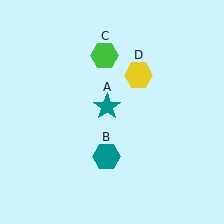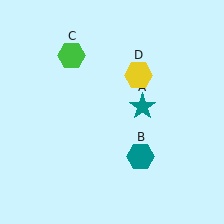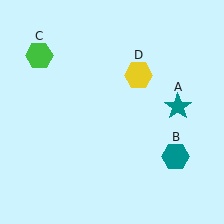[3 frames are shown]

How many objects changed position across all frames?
3 objects changed position: teal star (object A), teal hexagon (object B), green hexagon (object C).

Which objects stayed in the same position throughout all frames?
Yellow hexagon (object D) remained stationary.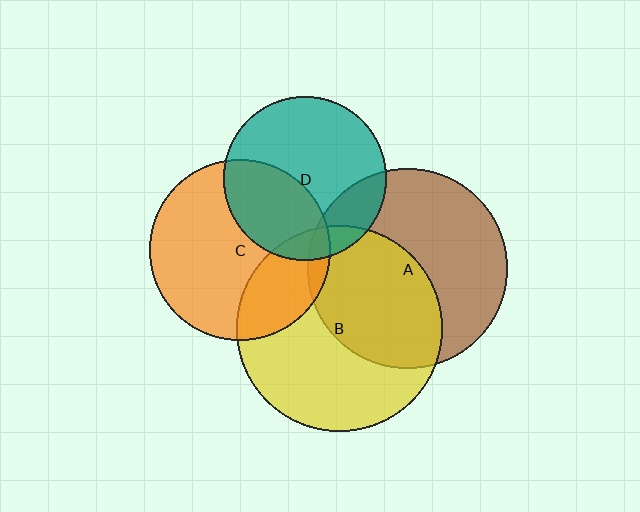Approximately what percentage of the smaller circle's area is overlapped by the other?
Approximately 5%.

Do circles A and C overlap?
Yes.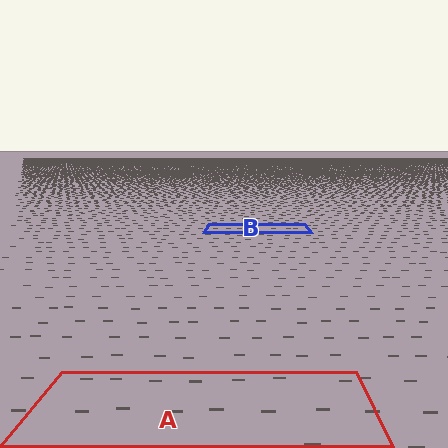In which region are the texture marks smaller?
The texture marks are smaller in region B, because it is farther away.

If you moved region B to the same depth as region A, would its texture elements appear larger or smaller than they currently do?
They would appear larger. At a closer depth, the same texture elements are projected at a bigger on-screen size.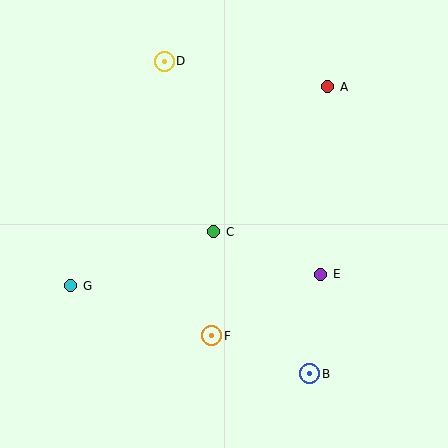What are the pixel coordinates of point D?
Point D is at (164, 61).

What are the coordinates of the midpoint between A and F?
The midpoint between A and F is at (270, 211).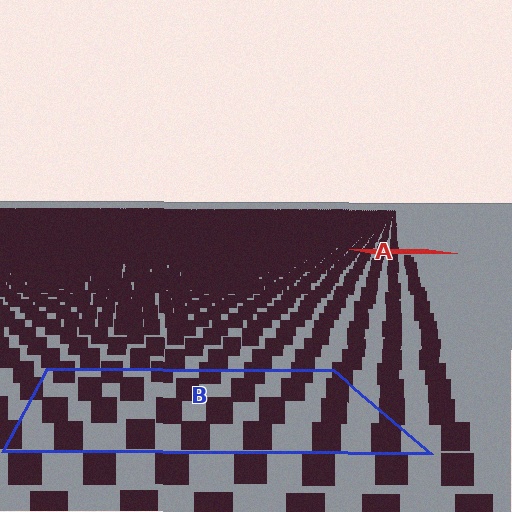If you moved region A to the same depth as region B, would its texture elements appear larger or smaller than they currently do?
They would appear larger. At a closer depth, the same texture elements are projected at a bigger on-screen size.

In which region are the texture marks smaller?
The texture marks are smaller in region A, because it is farther away.